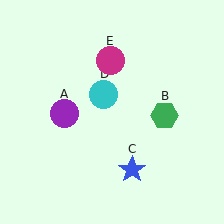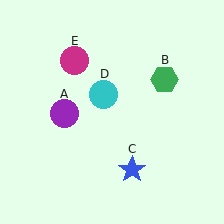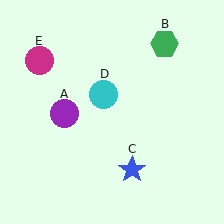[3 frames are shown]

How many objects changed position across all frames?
2 objects changed position: green hexagon (object B), magenta circle (object E).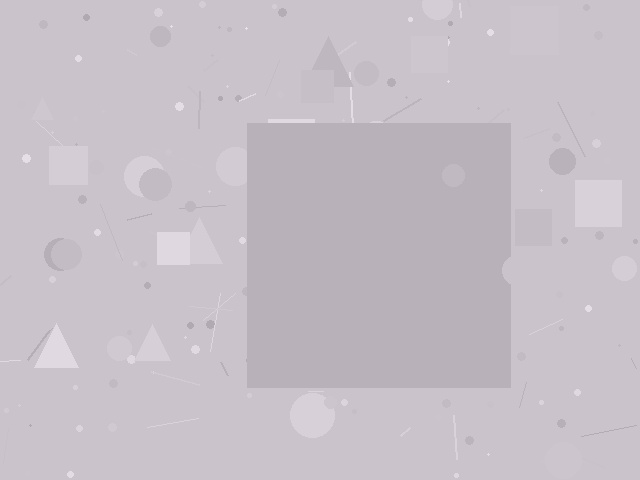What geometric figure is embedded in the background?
A square is embedded in the background.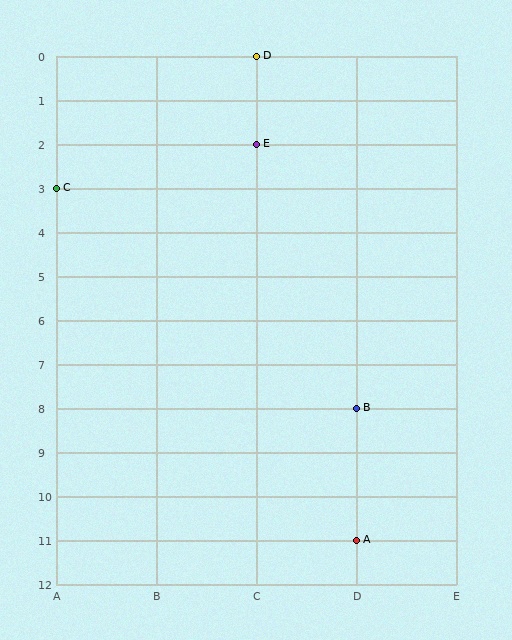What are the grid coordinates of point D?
Point D is at grid coordinates (C, 0).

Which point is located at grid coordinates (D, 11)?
Point A is at (D, 11).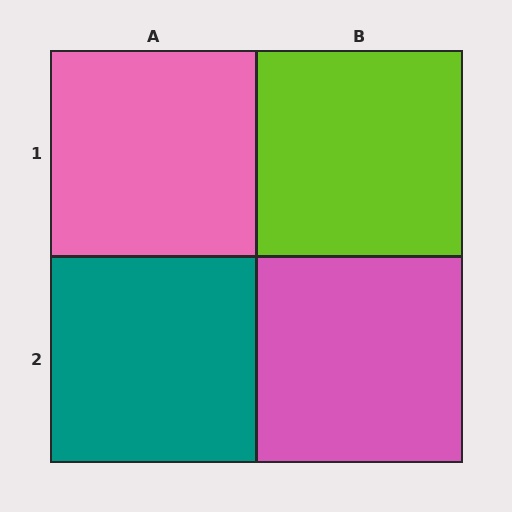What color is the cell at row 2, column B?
Pink.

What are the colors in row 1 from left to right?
Pink, lime.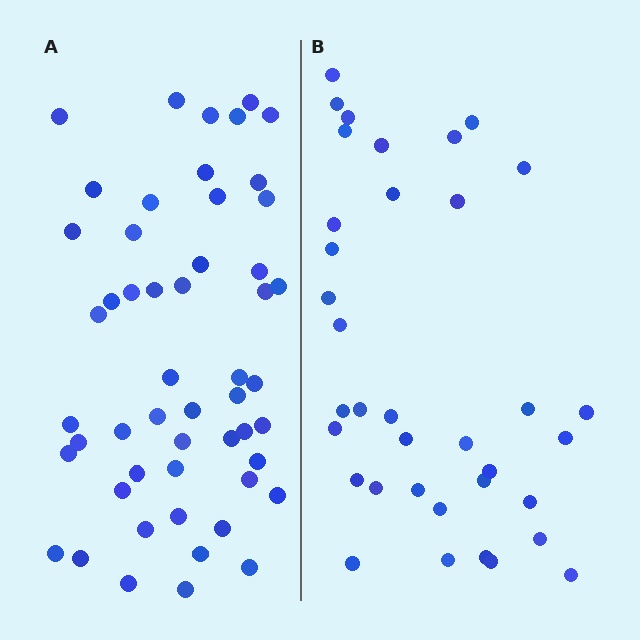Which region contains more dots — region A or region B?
Region A (the left region) has more dots.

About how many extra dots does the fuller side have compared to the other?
Region A has approximately 15 more dots than region B.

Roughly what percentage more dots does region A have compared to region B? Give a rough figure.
About 45% more.